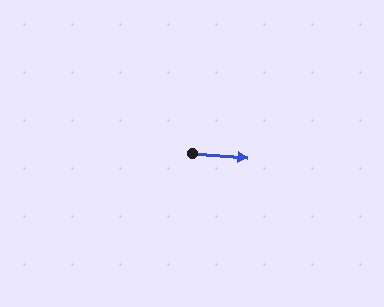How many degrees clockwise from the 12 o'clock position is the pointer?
Approximately 94 degrees.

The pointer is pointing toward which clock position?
Roughly 3 o'clock.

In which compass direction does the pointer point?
East.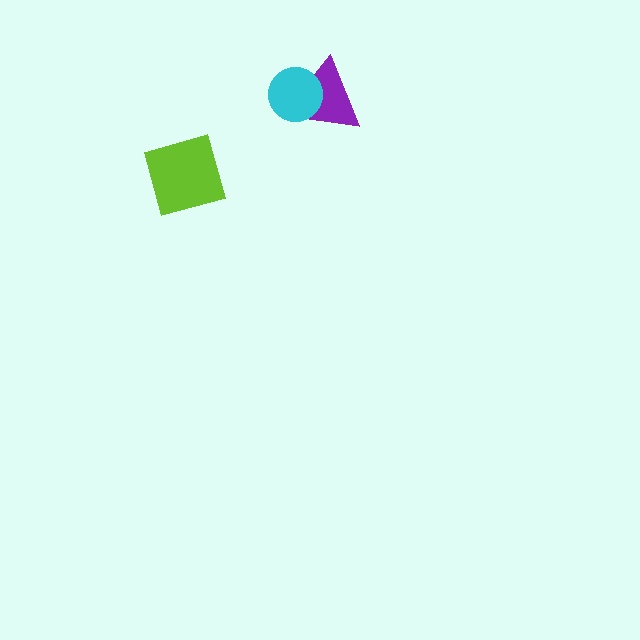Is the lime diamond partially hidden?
No, no other shape covers it.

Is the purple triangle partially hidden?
Yes, it is partially covered by another shape.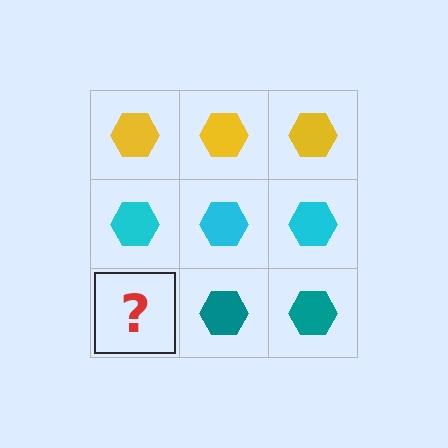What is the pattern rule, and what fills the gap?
The rule is that each row has a consistent color. The gap should be filled with a teal hexagon.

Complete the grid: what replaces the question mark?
The question mark should be replaced with a teal hexagon.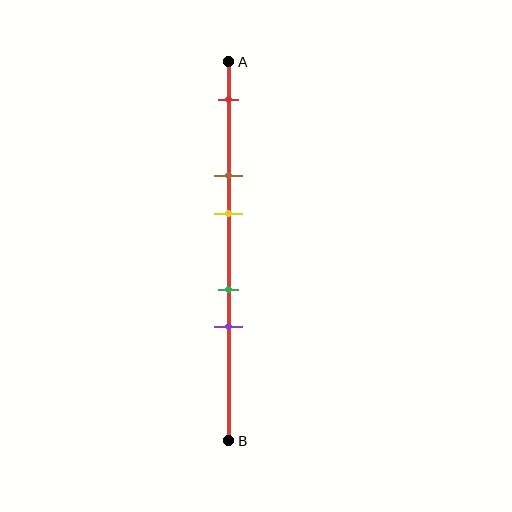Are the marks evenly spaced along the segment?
No, the marks are not evenly spaced.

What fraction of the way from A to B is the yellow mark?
The yellow mark is approximately 40% (0.4) of the way from A to B.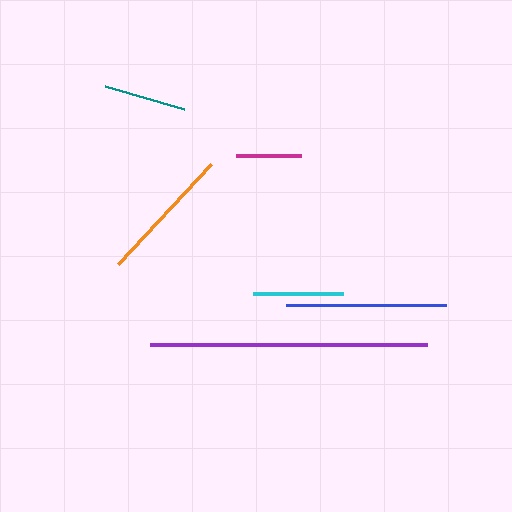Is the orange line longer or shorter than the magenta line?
The orange line is longer than the magenta line.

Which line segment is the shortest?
The magenta line is the shortest at approximately 65 pixels.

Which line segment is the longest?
The purple line is the longest at approximately 277 pixels.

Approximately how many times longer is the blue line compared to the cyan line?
The blue line is approximately 1.8 times the length of the cyan line.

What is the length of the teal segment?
The teal segment is approximately 82 pixels long.